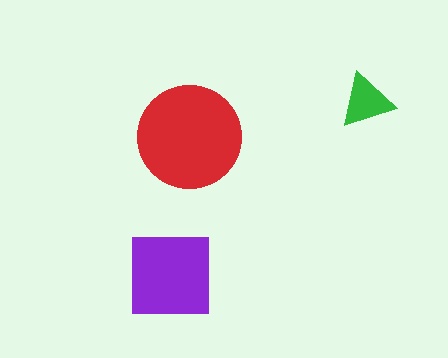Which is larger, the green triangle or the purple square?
The purple square.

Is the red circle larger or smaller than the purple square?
Larger.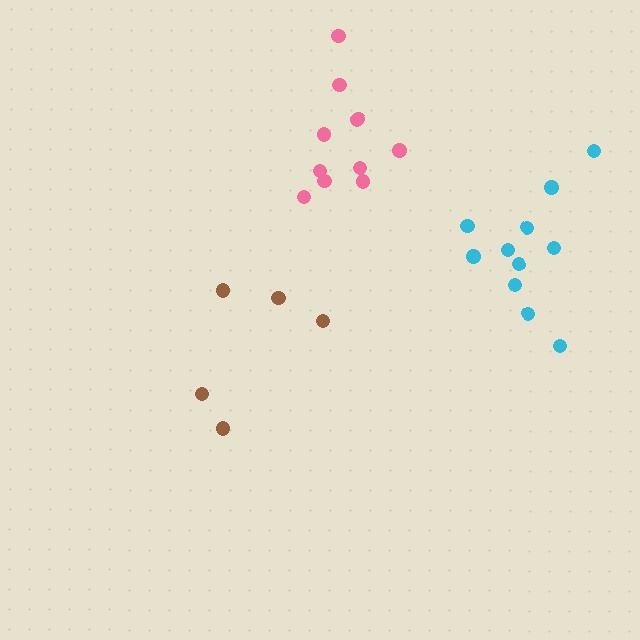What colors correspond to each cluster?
The clusters are colored: pink, cyan, brown.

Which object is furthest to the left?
The brown cluster is leftmost.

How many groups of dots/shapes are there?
There are 3 groups.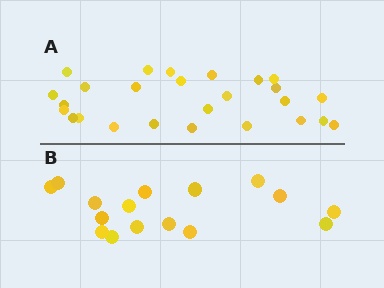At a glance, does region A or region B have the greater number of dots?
Region A (the top region) has more dots.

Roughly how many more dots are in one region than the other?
Region A has roughly 10 or so more dots than region B.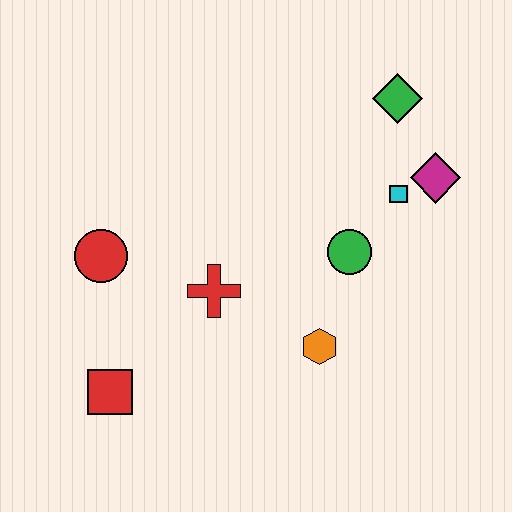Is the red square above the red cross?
No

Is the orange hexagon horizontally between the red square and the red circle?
No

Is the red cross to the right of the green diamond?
No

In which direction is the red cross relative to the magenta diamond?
The red cross is to the left of the magenta diamond.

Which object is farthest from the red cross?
The green diamond is farthest from the red cross.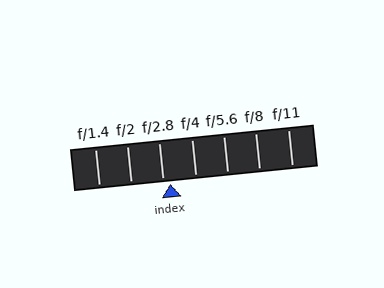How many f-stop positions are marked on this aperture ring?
There are 7 f-stop positions marked.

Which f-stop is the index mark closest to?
The index mark is closest to f/2.8.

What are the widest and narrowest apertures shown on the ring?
The widest aperture shown is f/1.4 and the narrowest is f/11.